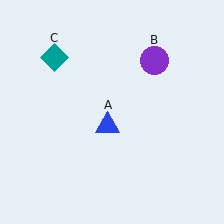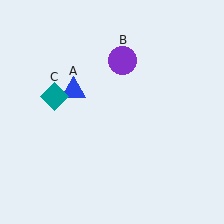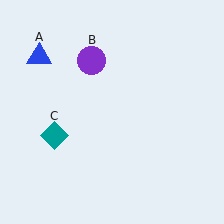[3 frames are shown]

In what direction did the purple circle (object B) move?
The purple circle (object B) moved left.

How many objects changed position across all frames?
3 objects changed position: blue triangle (object A), purple circle (object B), teal diamond (object C).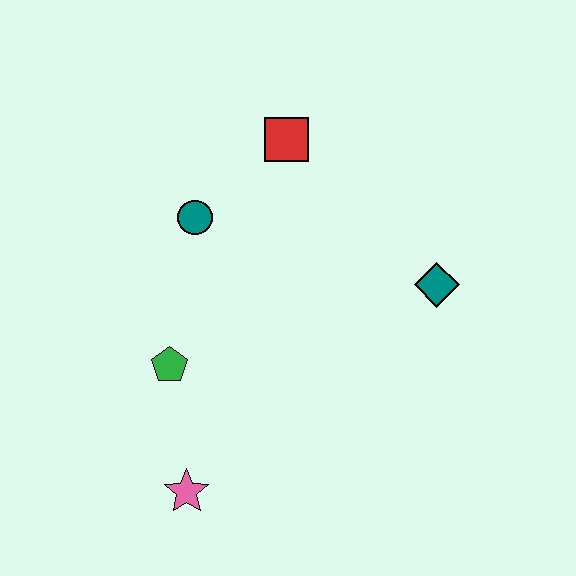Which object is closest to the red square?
The teal circle is closest to the red square.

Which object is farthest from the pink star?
The red square is farthest from the pink star.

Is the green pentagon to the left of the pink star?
Yes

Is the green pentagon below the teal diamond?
Yes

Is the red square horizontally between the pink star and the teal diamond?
Yes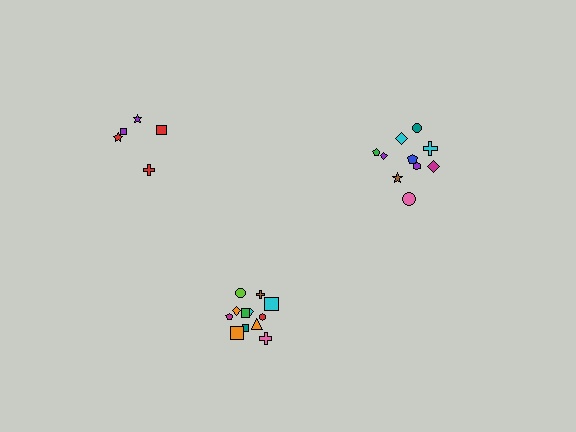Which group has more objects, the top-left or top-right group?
The top-right group.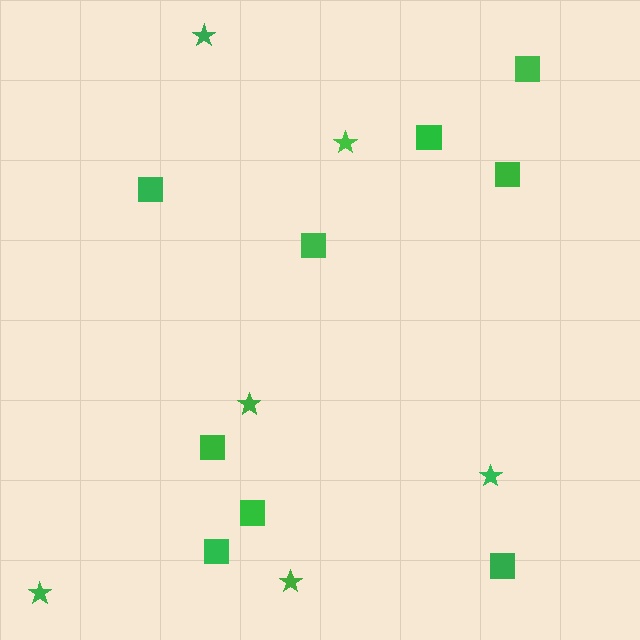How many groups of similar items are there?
There are 2 groups: one group of stars (6) and one group of squares (9).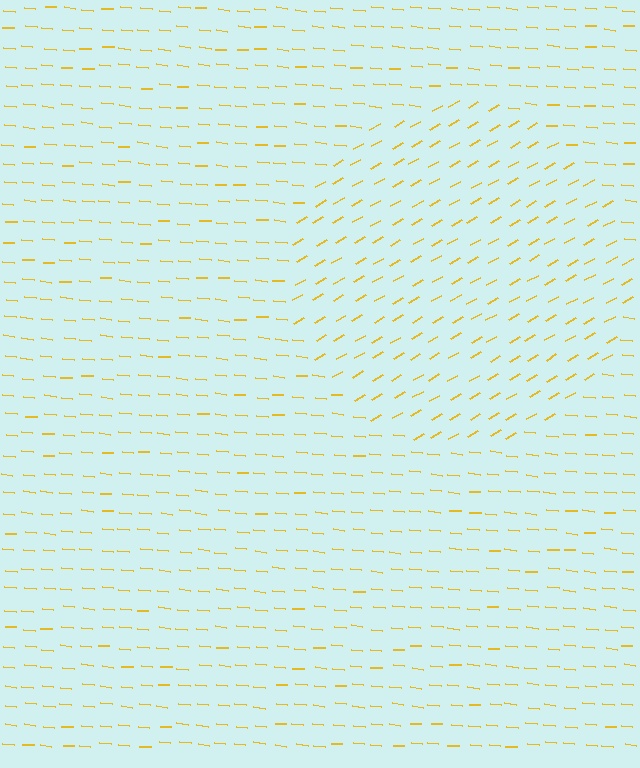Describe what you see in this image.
The image is filled with small yellow line segments. A circle region in the image has lines oriented differently from the surrounding lines, creating a visible texture boundary.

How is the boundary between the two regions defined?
The boundary is defined purely by a change in line orientation (approximately 34 degrees difference). All lines are the same color and thickness.